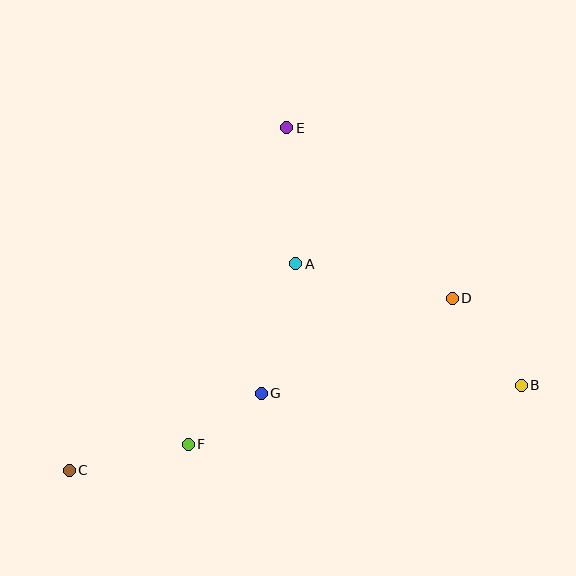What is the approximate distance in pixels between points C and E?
The distance between C and E is approximately 406 pixels.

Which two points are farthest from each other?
Points B and C are farthest from each other.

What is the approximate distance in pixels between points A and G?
The distance between A and G is approximately 134 pixels.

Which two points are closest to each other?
Points F and G are closest to each other.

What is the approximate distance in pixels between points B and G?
The distance between B and G is approximately 260 pixels.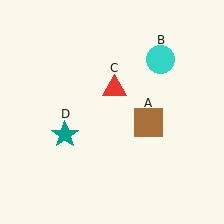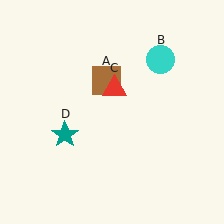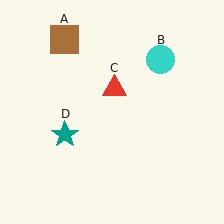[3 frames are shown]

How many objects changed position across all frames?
1 object changed position: brown square (object A).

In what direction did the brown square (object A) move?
The brown square (object A) moved up and to the left.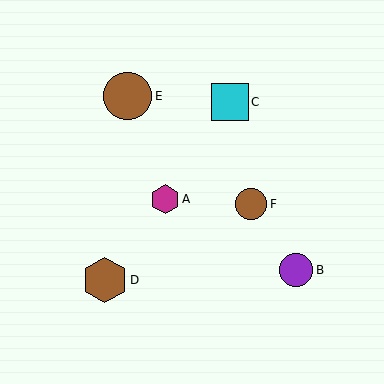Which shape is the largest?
The brown circle (labeled E) is the largest.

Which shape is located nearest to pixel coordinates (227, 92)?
The cyan square (labeled C) at (230, 102) is nearest to that location.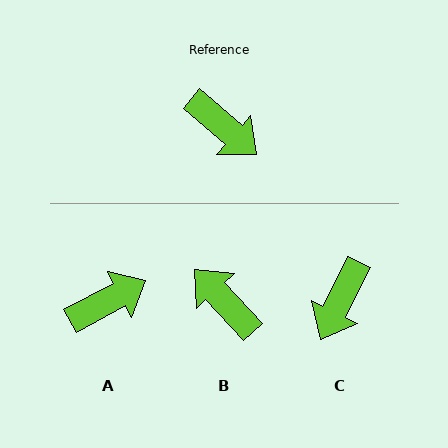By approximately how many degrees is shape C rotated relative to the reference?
Approximately 75 degrees clockwise.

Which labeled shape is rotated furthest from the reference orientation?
B, about 174 degrees away.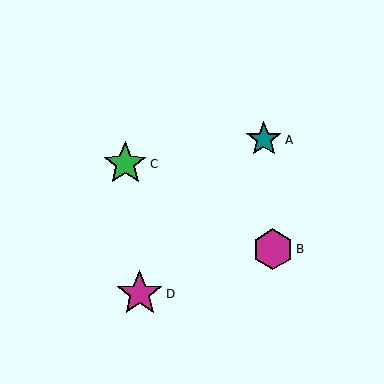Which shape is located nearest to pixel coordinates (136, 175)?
The green star (labeled C) at (125, 164) is nearest to that location.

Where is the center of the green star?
The center of the green star is at (125, 164).